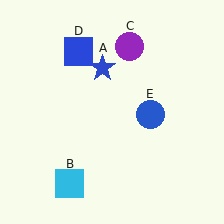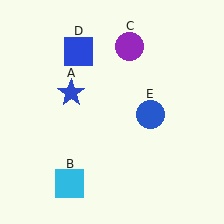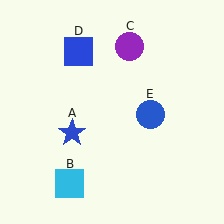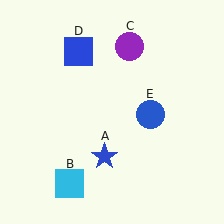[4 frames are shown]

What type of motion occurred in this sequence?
The blue star (object A) rotated counterclockwise around the center of the scene.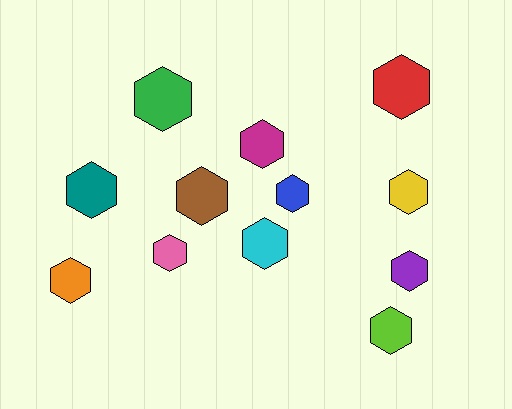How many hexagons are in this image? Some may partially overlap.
There are 12 hexagons.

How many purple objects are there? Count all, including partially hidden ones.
There is 1 purple object.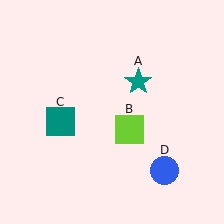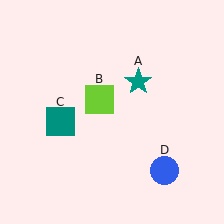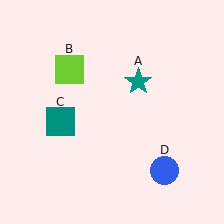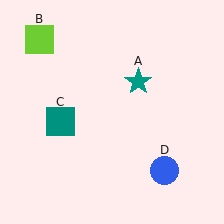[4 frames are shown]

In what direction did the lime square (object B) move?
The lime square (object B) moved up and to the left.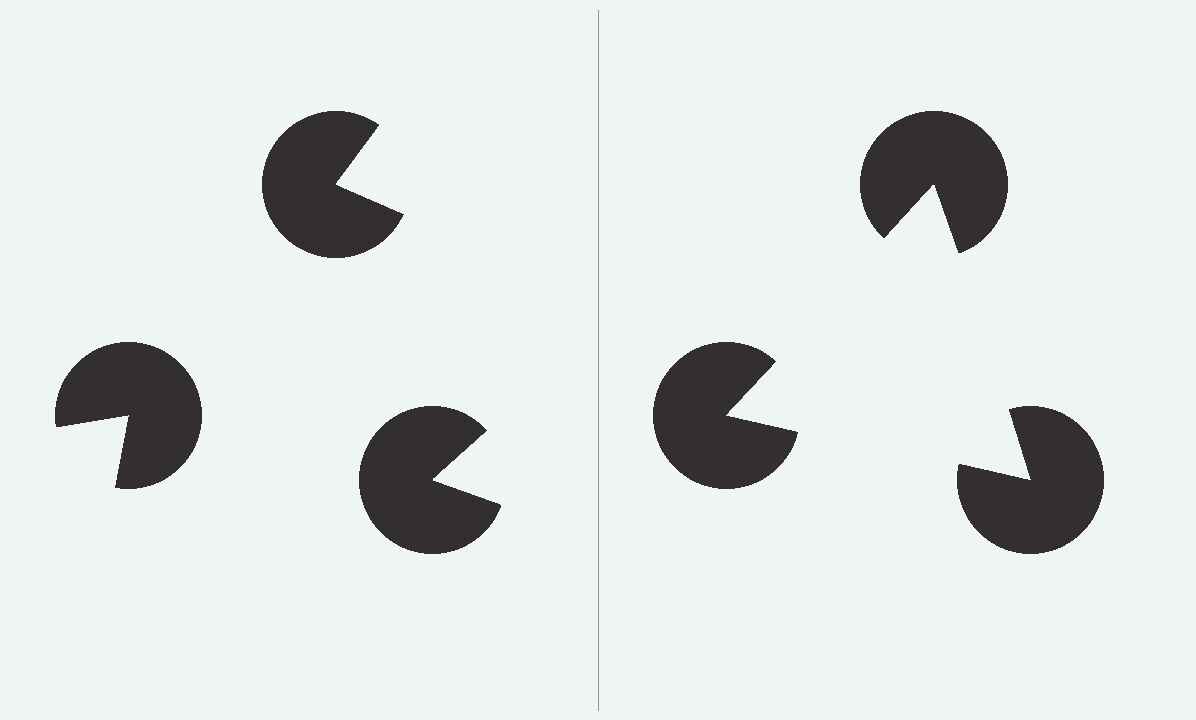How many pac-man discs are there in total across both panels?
6 — 3 on each side.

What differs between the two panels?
The pac-man discs are positioned identically on both sides; only the wedge orientations differ. On the right they align to a triangle; on the left they are misaligned.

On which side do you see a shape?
An illusory triangle appears on the right side. On the left side the wedge cuts are rotated, so no coherent shape forms.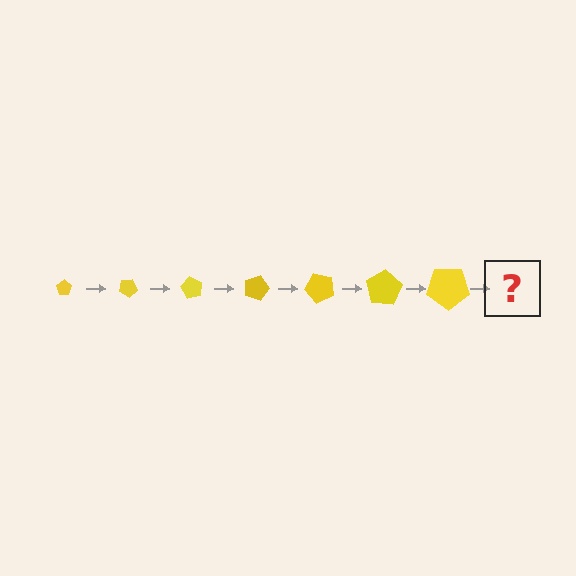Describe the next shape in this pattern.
It should be a pentagon, larger than the previous one and rotated 210 degrees from the start.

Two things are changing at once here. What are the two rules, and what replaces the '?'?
The two rules are that the pentagon grows larger each step and it rotates 30 degrees each step. The '?' should be a pentagon, larger than the previous one and rotated 210 degrees from the start.